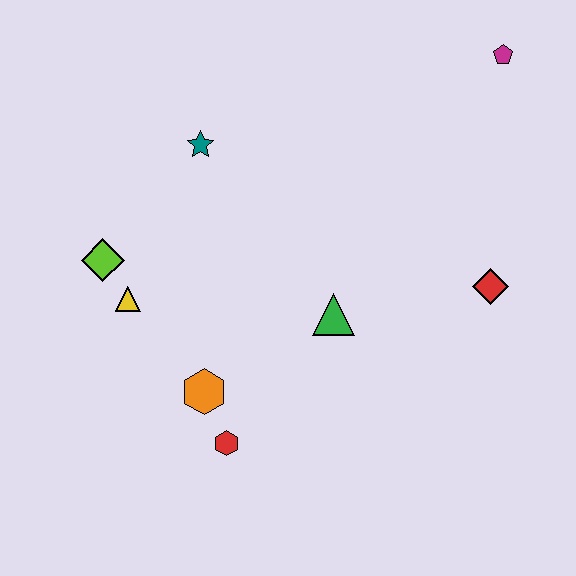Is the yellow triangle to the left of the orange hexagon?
Yes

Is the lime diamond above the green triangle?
Yes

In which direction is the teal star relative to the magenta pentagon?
The teal star is to the left of the magenta pentagon.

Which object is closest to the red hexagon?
The orange hexagon is closest to the red hexagon.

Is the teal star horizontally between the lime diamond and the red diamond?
Yes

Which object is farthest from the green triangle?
The magenta pentagon is farthest from the green triangle.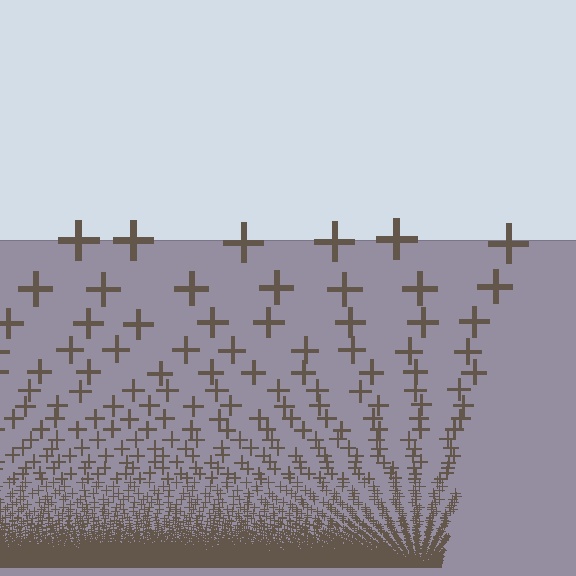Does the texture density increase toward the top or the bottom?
Density increases toward the bottom.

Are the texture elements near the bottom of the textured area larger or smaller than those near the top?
Smaller. The gradient is inverted — elements near the bottom are smaller and denser.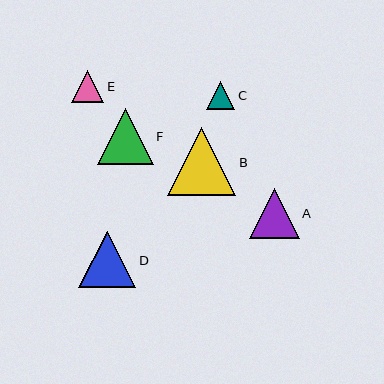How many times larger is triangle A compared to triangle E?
Triangle A is approximately 1.6 times the size of triangle E.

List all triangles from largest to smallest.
From largest to smallest: B, D, F, A, E, C.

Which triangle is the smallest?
Triangle C is the smallest with a size of approximately 28 pixels.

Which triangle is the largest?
Triangle B is the largest with a size of approximately 68 pixels.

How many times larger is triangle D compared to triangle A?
Triangle D is approximately 1.1 times the size of triangle A.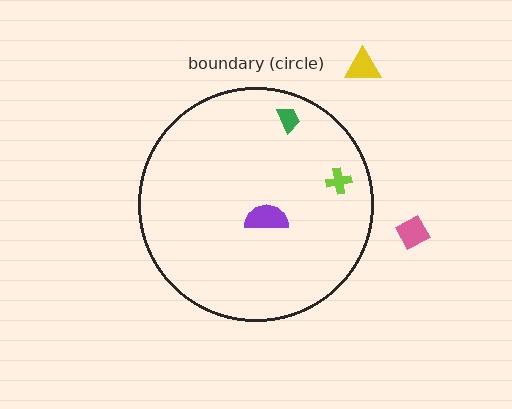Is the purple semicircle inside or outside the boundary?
Inside.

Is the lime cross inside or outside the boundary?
Inside.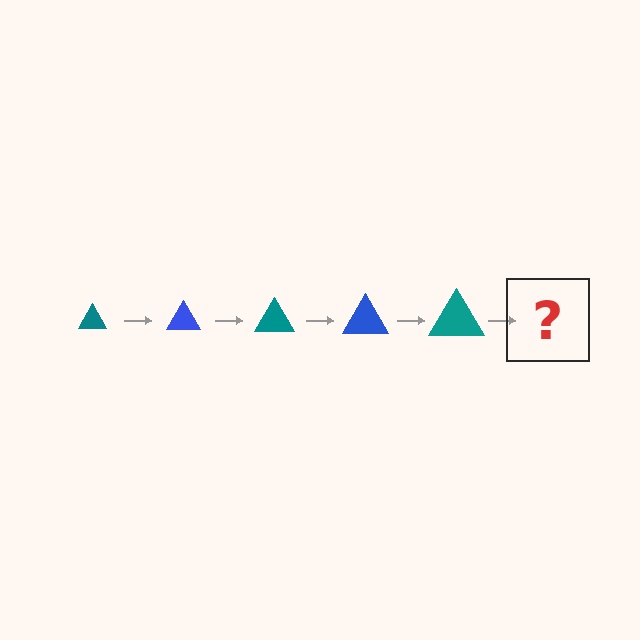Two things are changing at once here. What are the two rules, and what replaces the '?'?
The two rules are that the triangle grows larger each step and the color cycles through teal and blue. The '?' should be a blue triangle, larger than the previous one.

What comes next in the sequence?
The next element should be a blue triangle, larger than the previous one.